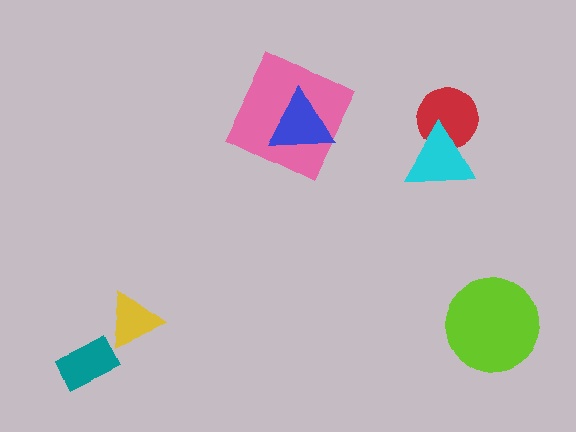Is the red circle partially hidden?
Yes, it is partially covered by another shape.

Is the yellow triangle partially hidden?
No, no other shape covers it.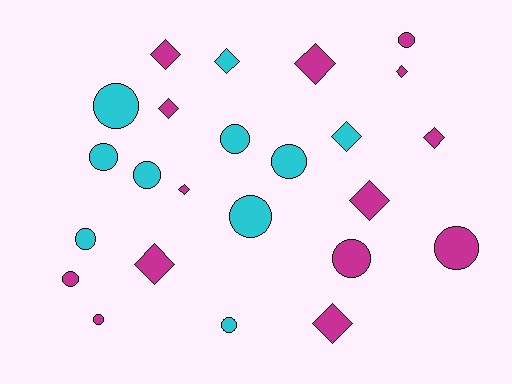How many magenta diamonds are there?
There are 9 magenta diamonds.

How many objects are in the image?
There are 24 objects.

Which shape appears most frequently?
Circle, with 13 objects.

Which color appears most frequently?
Magenta, with 14 objects.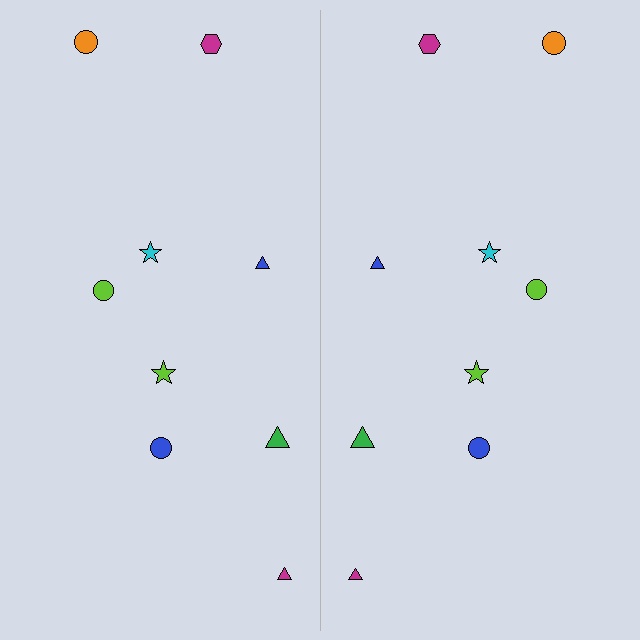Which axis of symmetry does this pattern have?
The pattern has a vertical axis of symmetry running through the center of the image.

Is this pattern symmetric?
Yes, this pattern has bilateral (reflection) symmetry.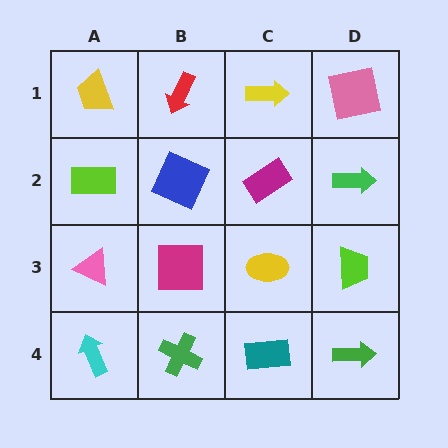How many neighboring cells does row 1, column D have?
2.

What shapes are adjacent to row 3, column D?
A green arrow (row 2, column D), a green arrow (row 4, column D), a yellow ellipse (row 3, column C).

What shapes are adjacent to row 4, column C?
A yellow ellipse (row 3, column C), a green cross (row 4, column B), a green arrow (row 4, column D).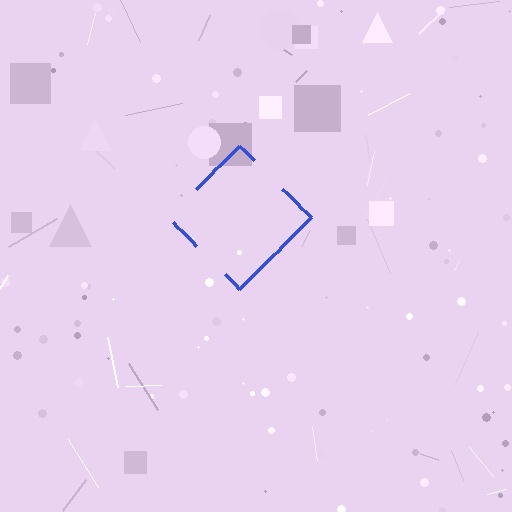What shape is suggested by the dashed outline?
The dashed outline suggests a diamond.